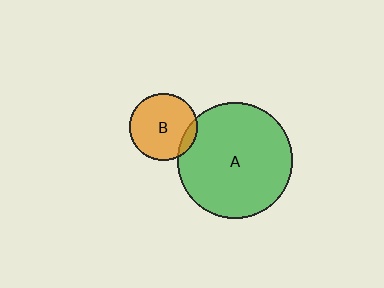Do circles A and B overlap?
Yes.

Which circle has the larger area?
Circle A (green).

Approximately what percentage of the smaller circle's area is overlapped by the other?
Approximately 10%.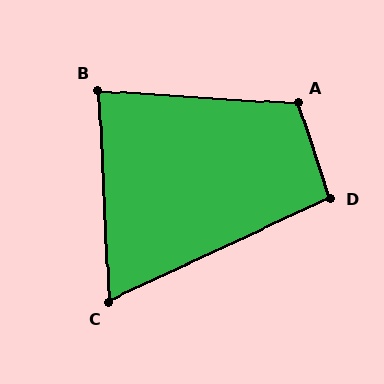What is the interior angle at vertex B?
Approximately 83 degrees (acute).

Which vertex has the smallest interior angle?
C, at approximately 68 degrees.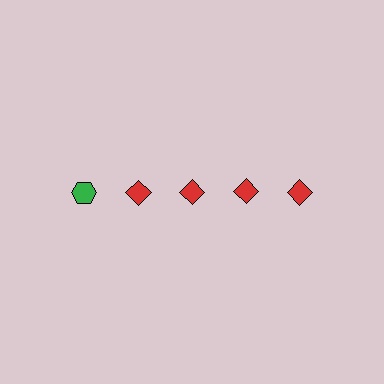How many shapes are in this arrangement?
There are 5 shapes arranged in a grid pattern.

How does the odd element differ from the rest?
It differs in both color (green instead of red) and shape (hexagon instead of diamond).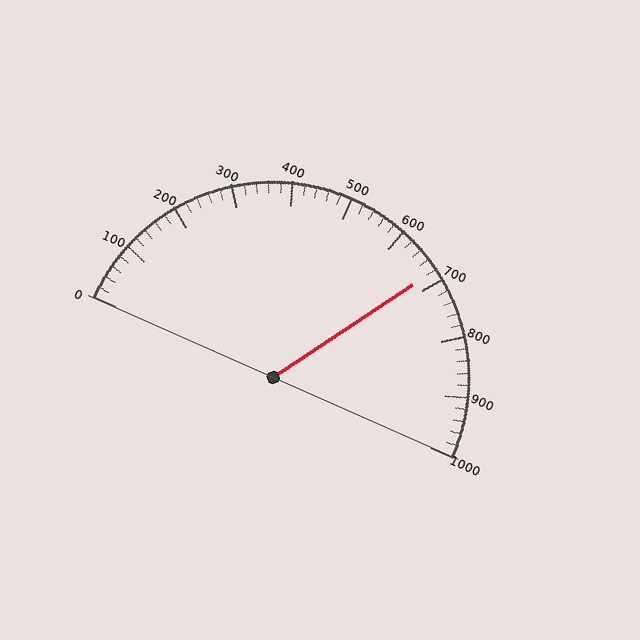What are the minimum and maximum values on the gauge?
The gauge ranges from 0 to 1000.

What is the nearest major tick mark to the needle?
The nearest major tick mark is 700.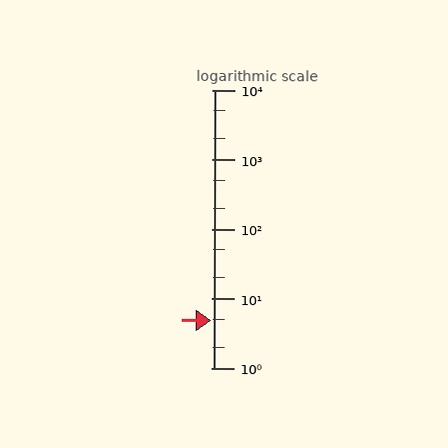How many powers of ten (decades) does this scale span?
The scale spans 4 decades, from 1 to 10000.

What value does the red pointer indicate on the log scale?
The pointer indicates approximately 4.8.